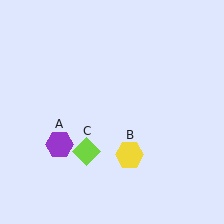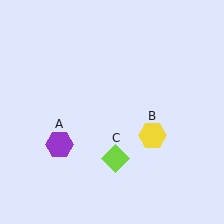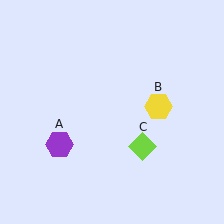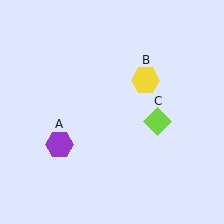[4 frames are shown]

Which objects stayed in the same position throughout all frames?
Purple hexagon (object A) remained stationary.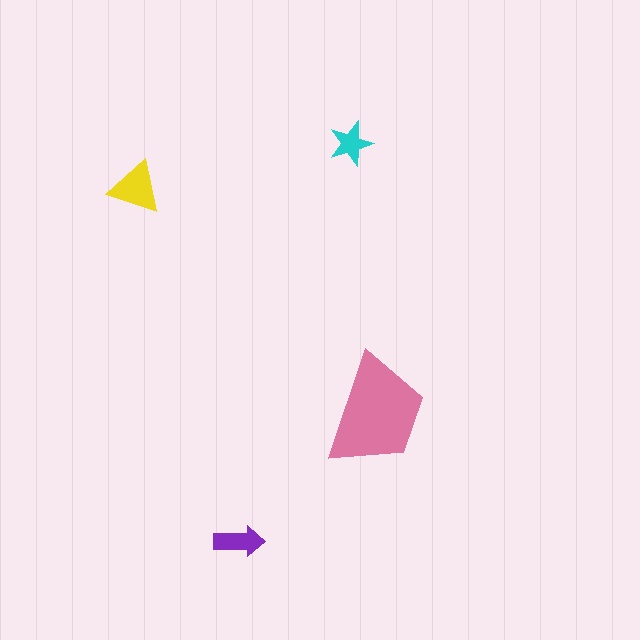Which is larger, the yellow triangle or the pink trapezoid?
The pink trapezoid.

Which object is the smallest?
The cyan star.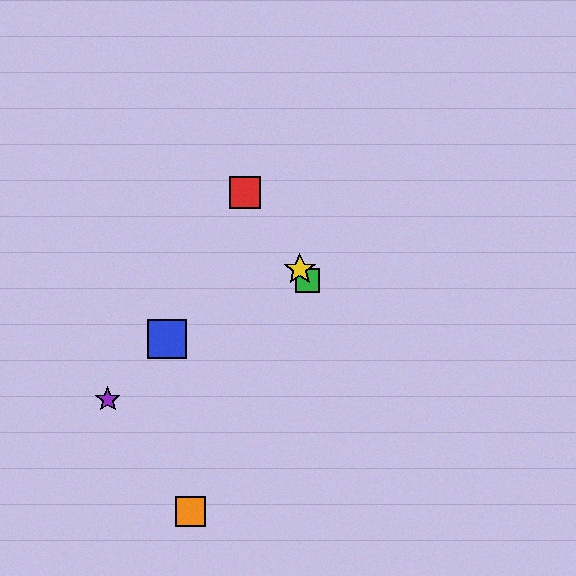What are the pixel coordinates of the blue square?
The blue square is at (167, 339).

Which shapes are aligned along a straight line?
The red square, the green square, the yellow star are aligned along a straight line.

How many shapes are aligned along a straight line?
3 shapes (the red square, the green square, the yellow star) are aligned along a straight line.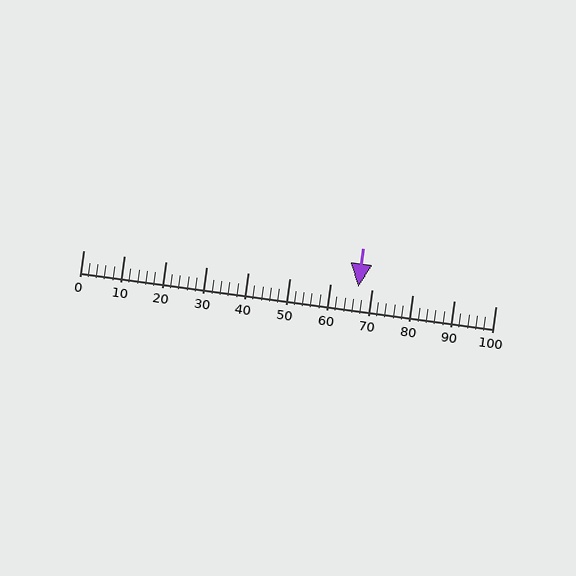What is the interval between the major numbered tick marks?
The major tick marks are spaced 10 units apart.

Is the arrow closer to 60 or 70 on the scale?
The arrow is closer to 70.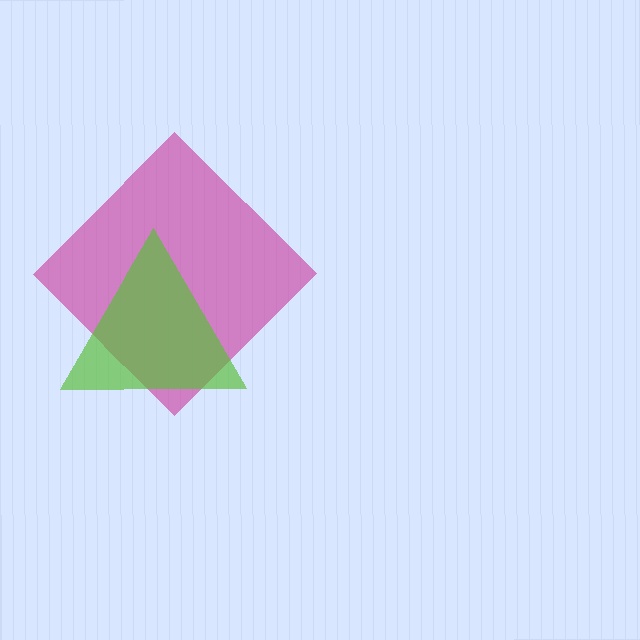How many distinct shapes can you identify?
There are 2 distinct shapes: a magenta diamond, a lime triangle.